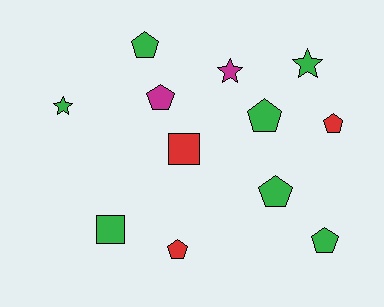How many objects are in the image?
There are 12 objects.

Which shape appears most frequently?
Pentagon, with 7 objects.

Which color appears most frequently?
Green, with 7 objects.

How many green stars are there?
There are 2 green stars.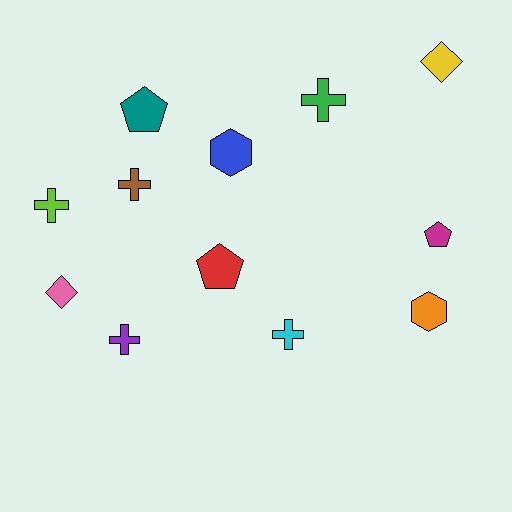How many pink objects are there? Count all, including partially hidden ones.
There is 1 pink object.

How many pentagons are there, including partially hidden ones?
There are 3 pentagons.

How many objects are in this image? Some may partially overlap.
There are 12 objects.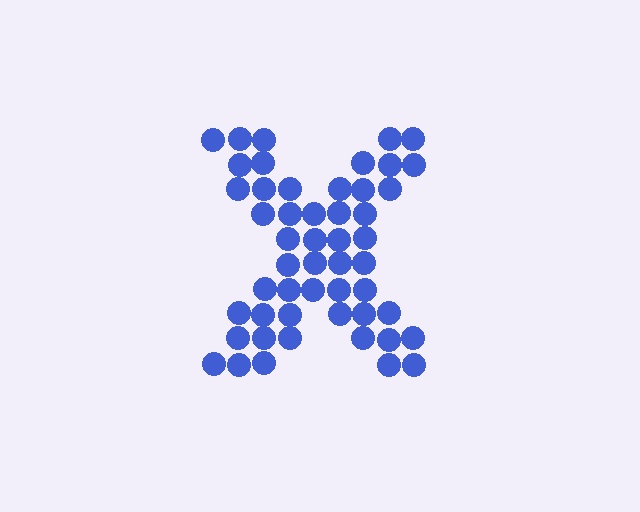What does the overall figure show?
The overall figure shows the letter X.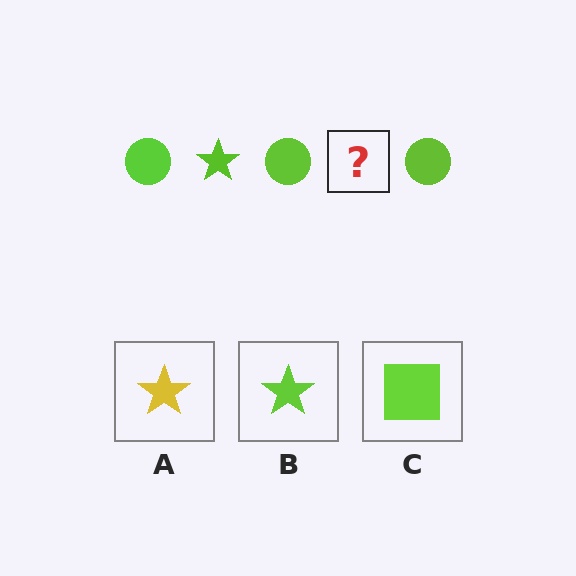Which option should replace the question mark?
Option B.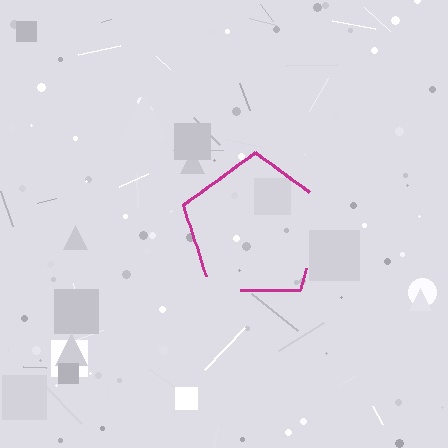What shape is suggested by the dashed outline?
The dashed outline suggests a pentagon.